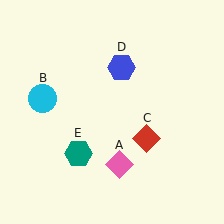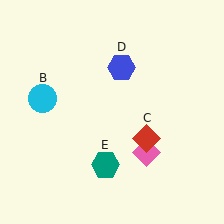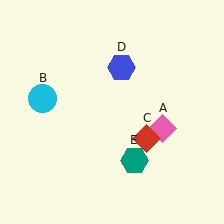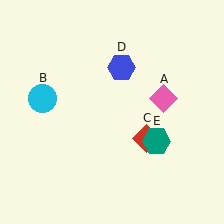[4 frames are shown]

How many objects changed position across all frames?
2 objects changed position: pink diamond (object A), teal hexagon (object E).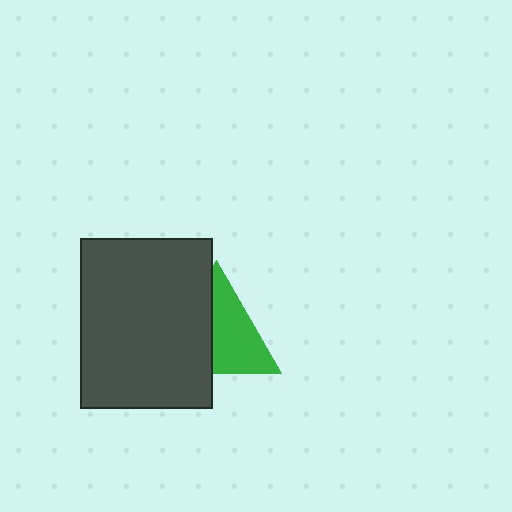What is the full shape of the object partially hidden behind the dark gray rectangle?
The partially hidden object is a green triangle.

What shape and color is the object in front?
The object in front is a dark gray rectangle.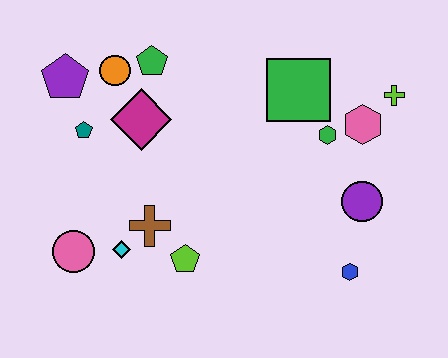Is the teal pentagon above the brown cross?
Yes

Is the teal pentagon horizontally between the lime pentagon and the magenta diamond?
No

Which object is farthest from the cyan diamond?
The lime cross is farthest from the cyan diamond.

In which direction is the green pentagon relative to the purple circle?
The green pentagon is to the left of the purple circle.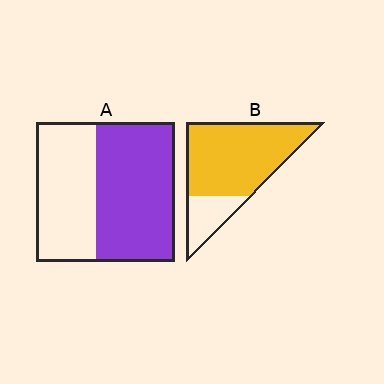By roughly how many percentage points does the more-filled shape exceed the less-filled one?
By roughly 20 percentage points (B over A).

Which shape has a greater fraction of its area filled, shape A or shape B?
Shape B.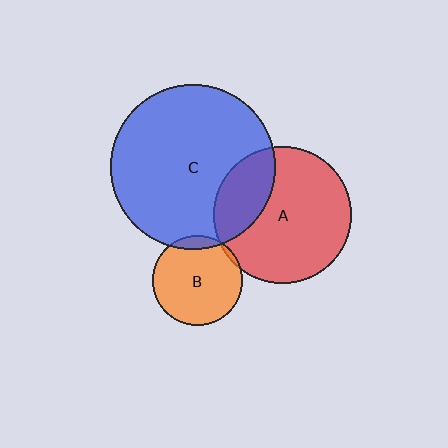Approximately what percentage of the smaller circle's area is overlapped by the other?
Approximately 25%.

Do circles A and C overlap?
Yes.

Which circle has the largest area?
Circle C (blue).